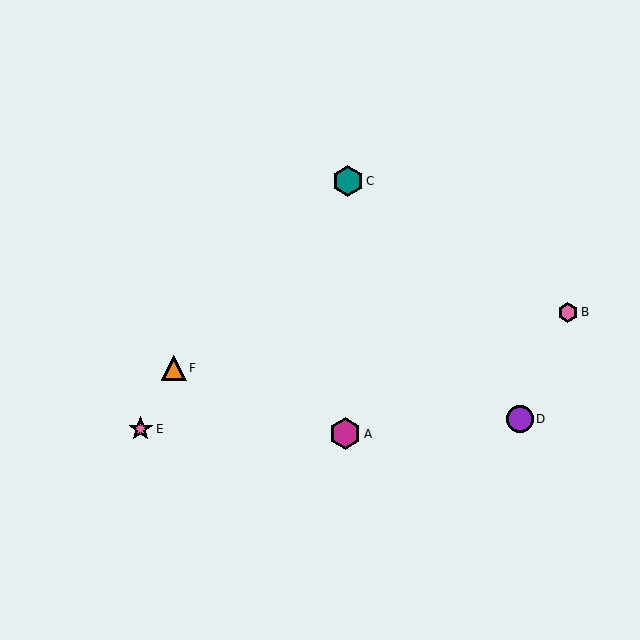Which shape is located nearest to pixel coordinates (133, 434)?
The pink star (labeled E) at (141, 429) is nearest to that location.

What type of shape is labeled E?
Shape E is a pink star.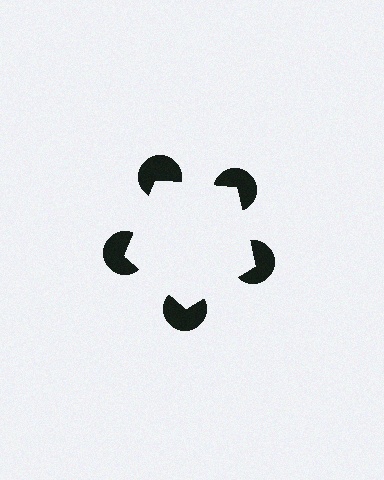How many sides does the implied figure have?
5 sides.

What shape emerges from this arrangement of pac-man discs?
An illusory pentagon — its edges are inferred from the aligned wedge cuts in the pac-man discs, not physically drawn.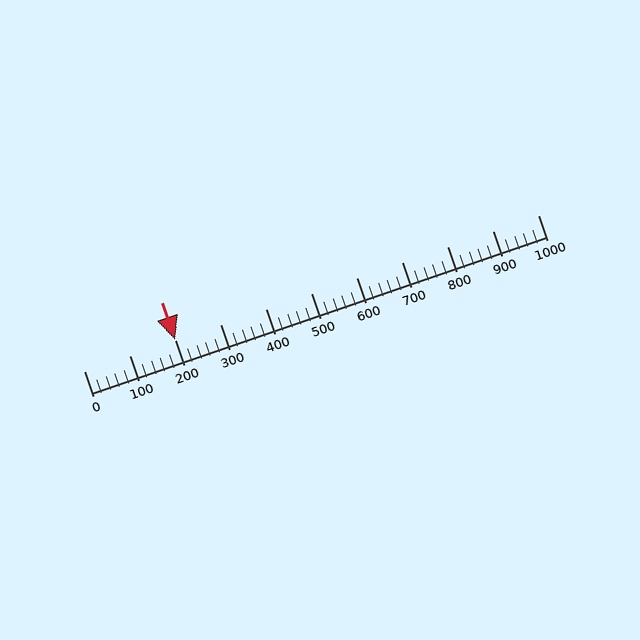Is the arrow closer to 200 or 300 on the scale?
The arrow is closer to 200.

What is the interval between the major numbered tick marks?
The major tick marks are spaced 100 units apart.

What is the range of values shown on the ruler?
The ruler shows values from 0 to 1000.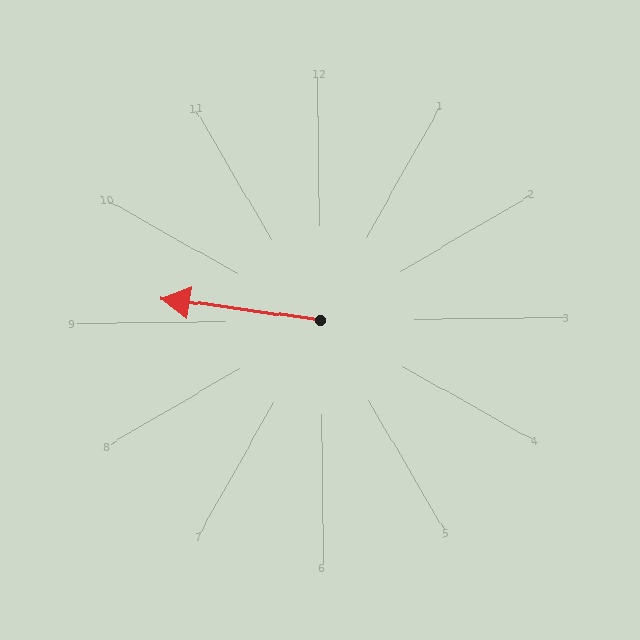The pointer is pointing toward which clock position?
Roughly 9 o'clock.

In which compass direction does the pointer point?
West.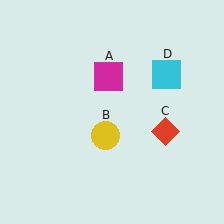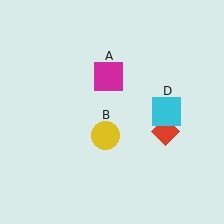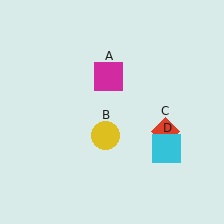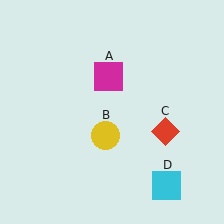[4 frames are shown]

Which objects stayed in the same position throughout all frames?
Magenta square (object A) and yellow circle (object B) and red diamond (object C) remained stationary.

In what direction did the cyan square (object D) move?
The cyan square (object D) moved down.